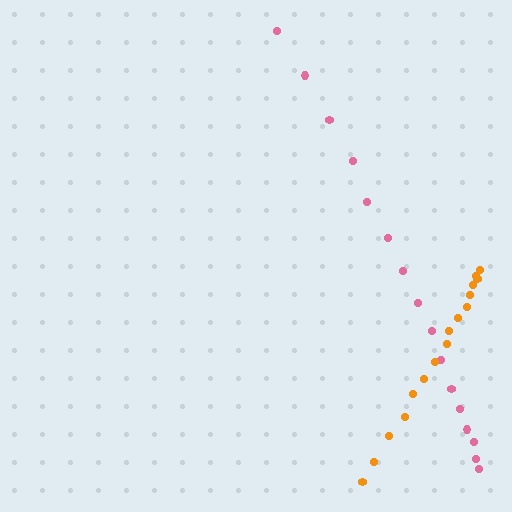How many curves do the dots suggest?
There are 2 distinct paths.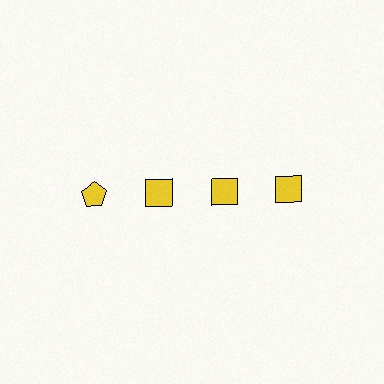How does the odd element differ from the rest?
It has a different shape: pentagon instead of square.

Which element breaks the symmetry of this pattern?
The yellow pentagon in the top row, leftmost column breaks the symmetry. All other shapes are yellow squares.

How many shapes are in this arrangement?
There are 4 shapes arranged in a grid pattern.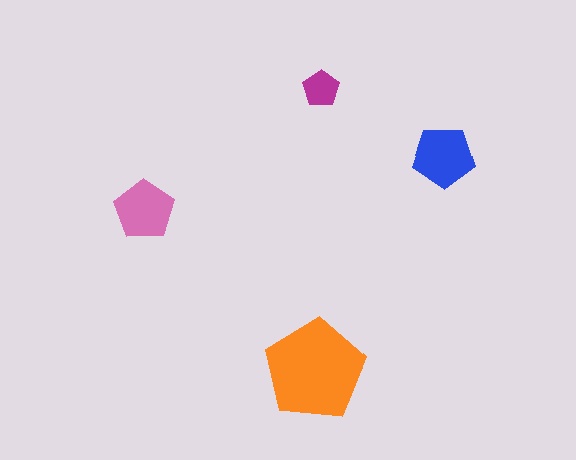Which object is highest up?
The magenta pentagon is topmost.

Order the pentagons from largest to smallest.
the orange one, the blue one, the pink one, the magenta one.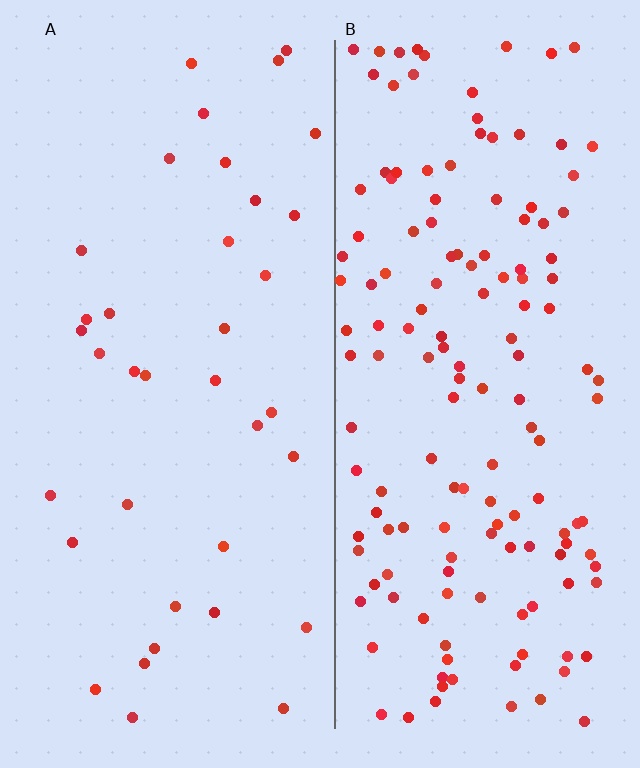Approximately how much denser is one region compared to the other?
Approximately 4.1× — region B over region A.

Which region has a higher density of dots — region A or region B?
B (the right).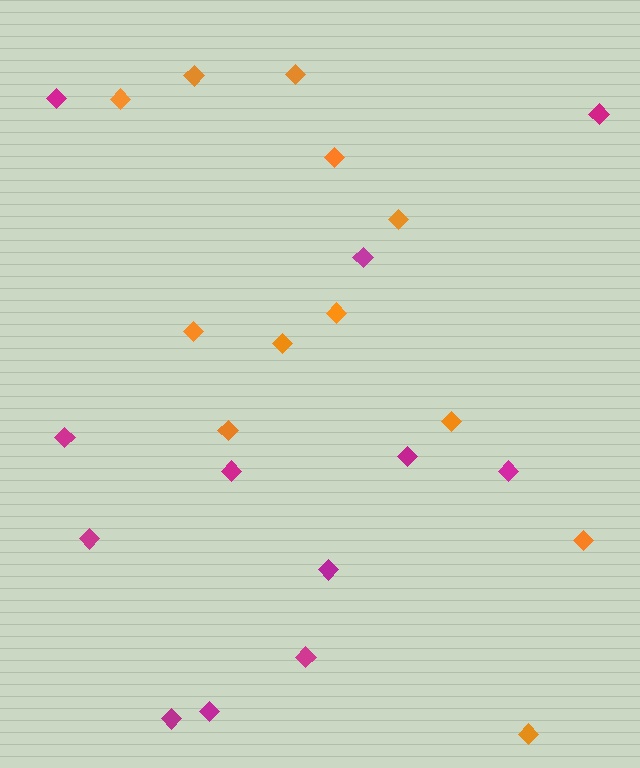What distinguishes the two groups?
There are 2 groups: one group of orange diamonds (12) and one group of magenta diamonds (12).